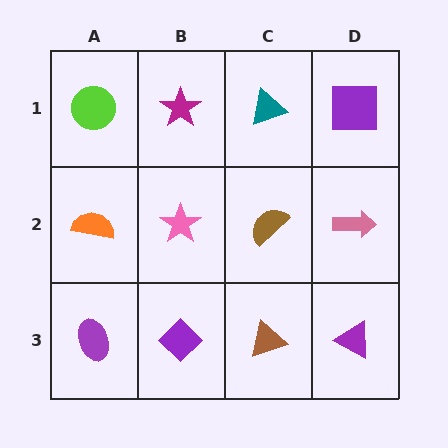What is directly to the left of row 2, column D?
A brown semicircle.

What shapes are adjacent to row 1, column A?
An orange semicircle (row 2, column A), a magenta star (row 1, column B).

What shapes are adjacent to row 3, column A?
An orange semicircle (row 2, column A), a purple diamond (row 3, column B).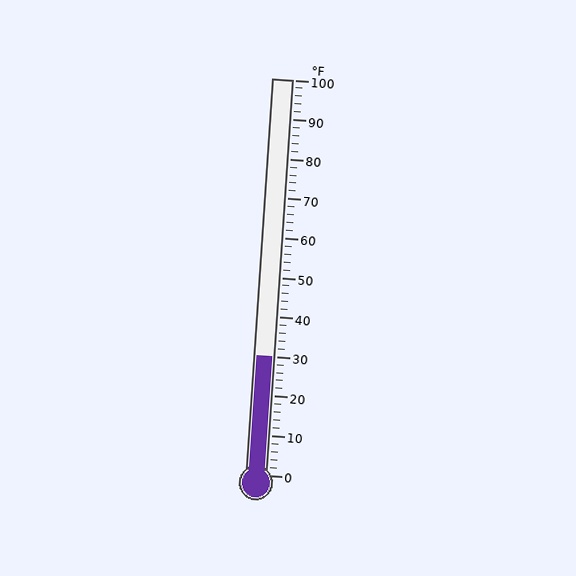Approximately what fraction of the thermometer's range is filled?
The thermometer is filled to approximately 30% of its range.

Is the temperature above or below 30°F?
The temperature is at 30°F.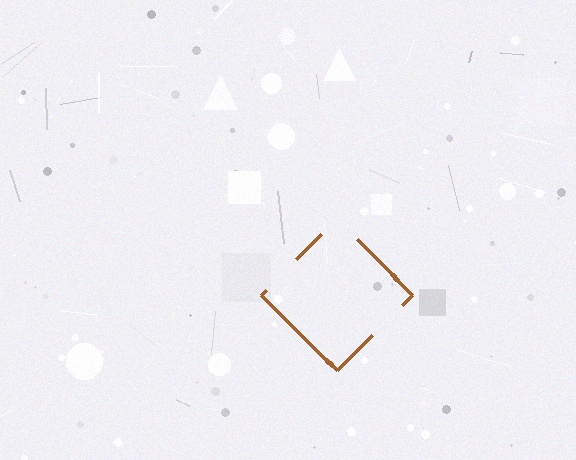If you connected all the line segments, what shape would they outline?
They would outline a diamond.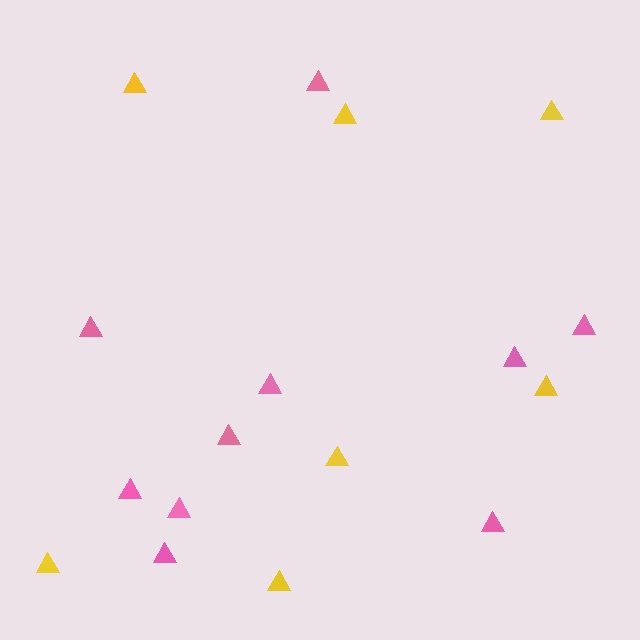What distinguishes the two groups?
There are 2 groups: one group of yellow triangles (7) and one group of pink triangles (10).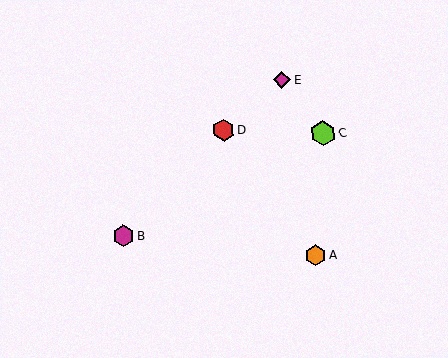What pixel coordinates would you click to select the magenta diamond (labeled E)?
Click at (282, 80) to select the magenta diamond E.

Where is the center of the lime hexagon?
The center of the lime hexagon is at (323, 133).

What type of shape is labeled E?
Shape E is a magenta diamond.